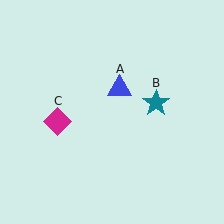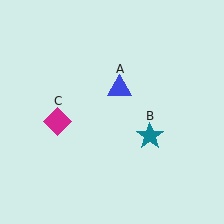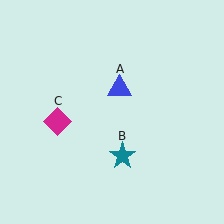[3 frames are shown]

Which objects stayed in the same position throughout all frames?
Blue triangle (object A) and magenta diamond (object C) remained stationary.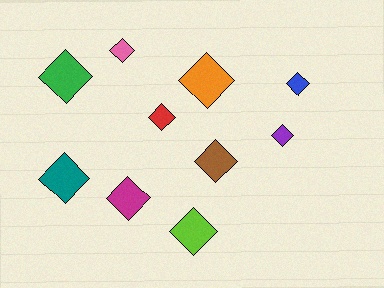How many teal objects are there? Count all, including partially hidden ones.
There is 1 teal object.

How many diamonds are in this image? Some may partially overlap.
There are 10 diamonds.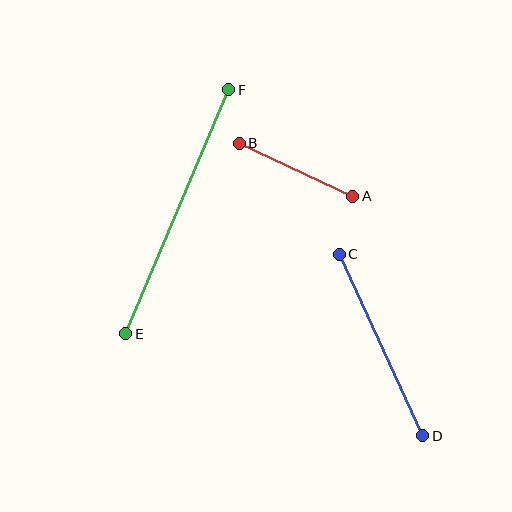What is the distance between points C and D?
The distance is approximately 199 pixels.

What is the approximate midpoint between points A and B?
The midpoint is at approximately (296, 170) pixels.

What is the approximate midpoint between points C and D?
The midpoint is at approximately (381, 345) pixels.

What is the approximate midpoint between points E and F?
The midpoint is at approximately (177, 212) pixels.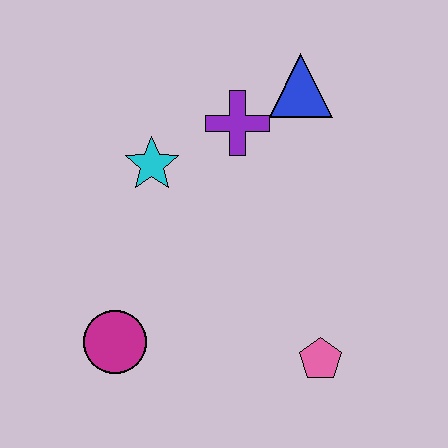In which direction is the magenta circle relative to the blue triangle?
The magenta circle is below the blue triangle.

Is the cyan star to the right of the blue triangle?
No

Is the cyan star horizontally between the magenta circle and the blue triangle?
Yes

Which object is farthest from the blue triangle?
The magenta circle is farthest from the blue triangle.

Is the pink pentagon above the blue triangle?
No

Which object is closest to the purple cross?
The blue triangle is closest to the purple cross.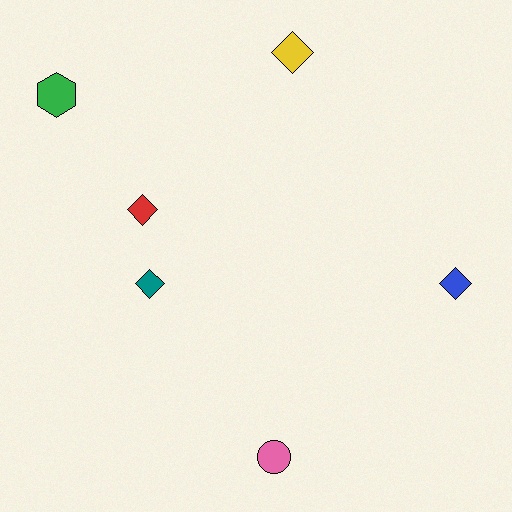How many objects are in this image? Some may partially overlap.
There are 6 objects.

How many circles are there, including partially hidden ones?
There is 1 circle.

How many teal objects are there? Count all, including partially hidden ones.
There is 1 teal object.